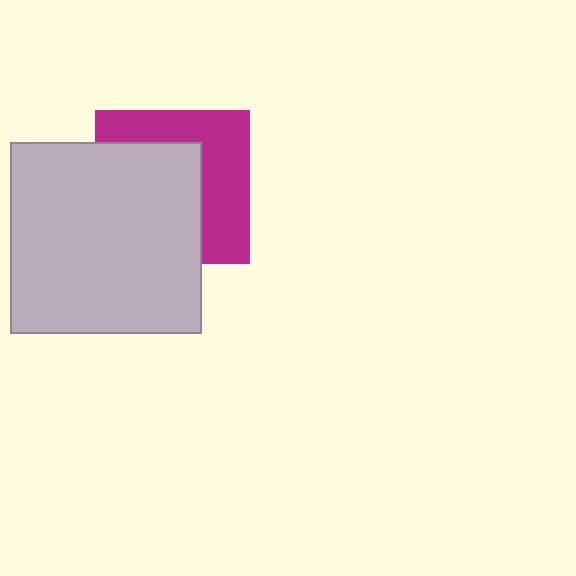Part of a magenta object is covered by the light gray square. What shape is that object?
It is a square.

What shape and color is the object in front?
The object in front is a light gray square.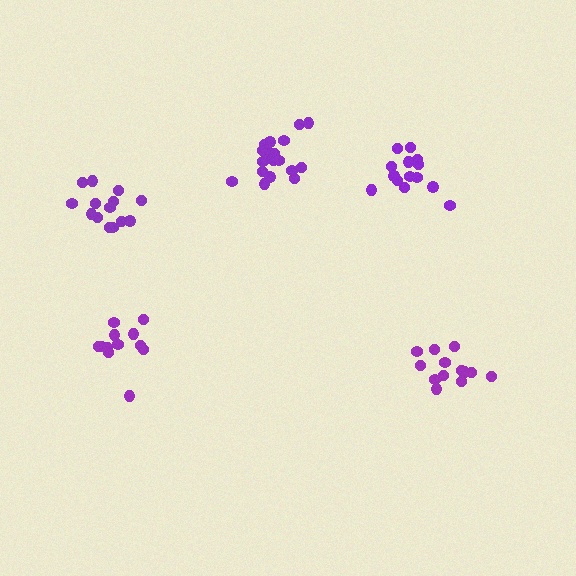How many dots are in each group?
Group 1: 13 dots, Group 2: 12 dots, Group 3: 14 dots, Group 4: 14 dots, Group 5: 18 dots (71 total).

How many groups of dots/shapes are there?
There are 5 groups.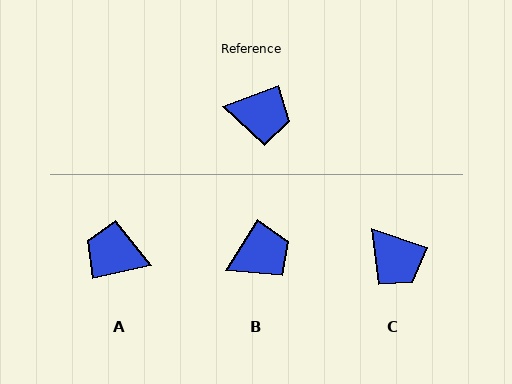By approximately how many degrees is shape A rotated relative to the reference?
Approximately 172 degrees counter-clockwise.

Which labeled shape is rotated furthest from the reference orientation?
A, about 172 degrees away.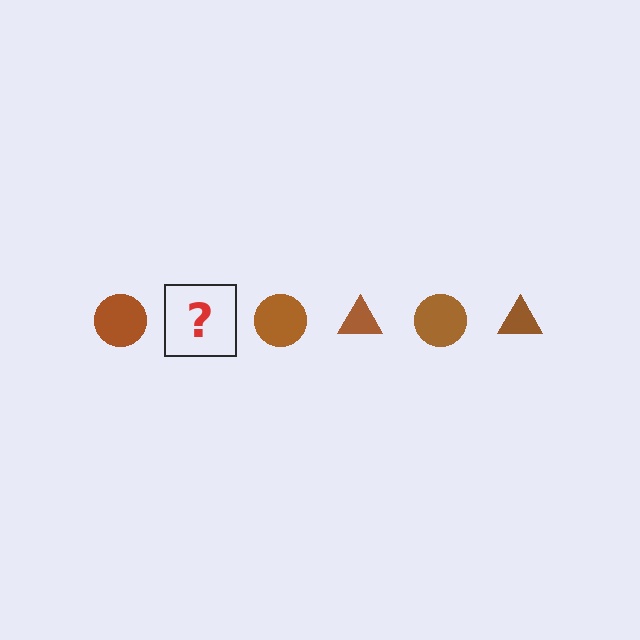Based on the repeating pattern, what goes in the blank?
The blank should be a brown triangle.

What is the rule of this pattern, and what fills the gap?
The rule is that the pattern cycles through circle, triangle shapes in brown. The gap should be filled with a brown triangle.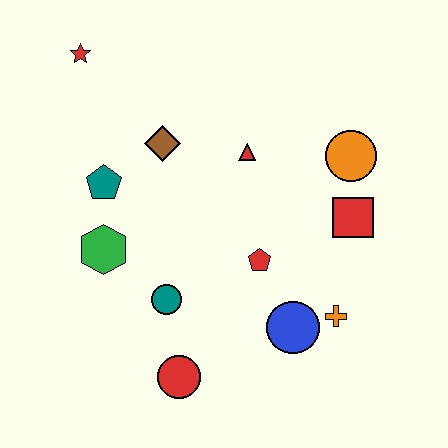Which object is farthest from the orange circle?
The red star is farthest from the orange circle.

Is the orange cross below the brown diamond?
Yes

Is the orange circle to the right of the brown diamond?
Yes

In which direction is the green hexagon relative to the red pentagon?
The green hexagon is to the left of the red pentagon.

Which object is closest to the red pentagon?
The blue circle is closest to the red pentagon.